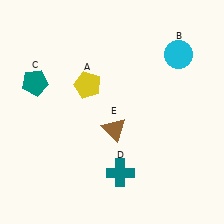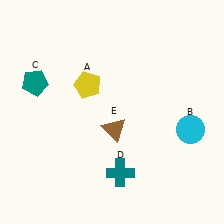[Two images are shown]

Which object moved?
The cyan circle (B) moved down.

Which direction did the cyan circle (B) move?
The cyan circle (B) moved down.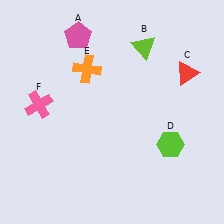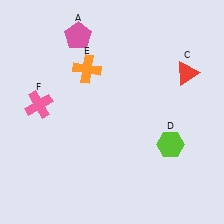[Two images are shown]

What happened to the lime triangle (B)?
The lime triangle (B) was removed in Image 2. It was in the top-right area of Image 1.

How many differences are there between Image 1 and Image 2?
There is 1 difference between the two images.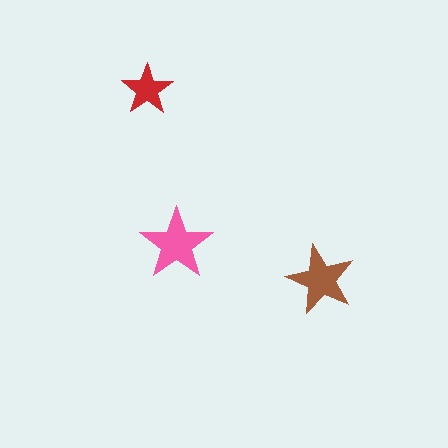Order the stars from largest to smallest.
the pink one, the brown one, the red one.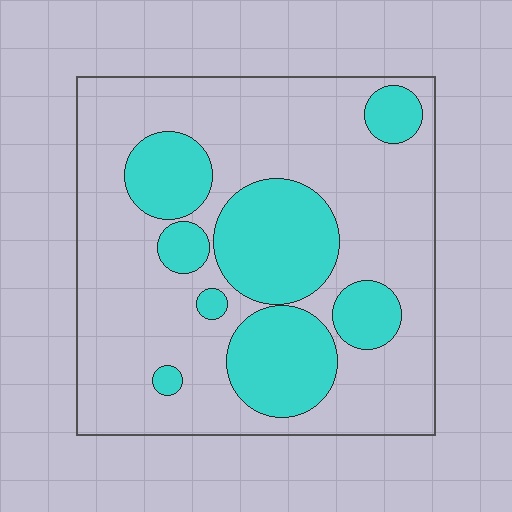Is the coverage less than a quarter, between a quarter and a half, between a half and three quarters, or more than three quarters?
Between a quarter and a half.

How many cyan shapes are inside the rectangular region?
8.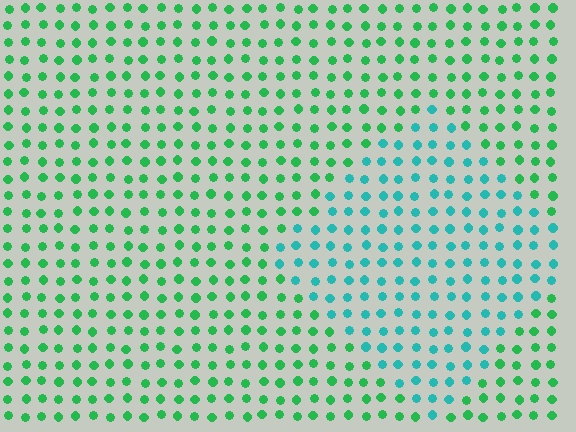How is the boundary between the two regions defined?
The boundary is defined purely by a slight shift in hue (about 40 degrees). Spacing, size, and orientation are identical on both sides.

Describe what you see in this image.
The image is filled with small green elements in a uniform arrangement. A diamond-shaped region is visible where the elements are tinted to a slightly different hue, forming a subtle color boundary.